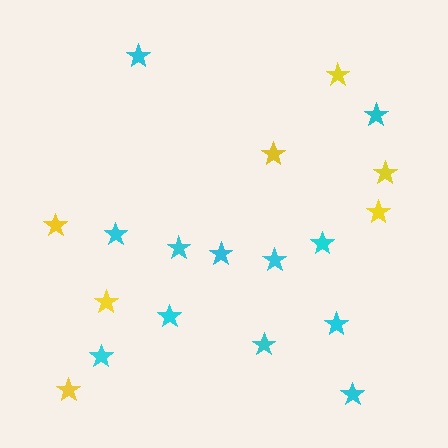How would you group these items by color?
There are 2 groups: one group of yellow stars (7) and one group of cyan stars (12).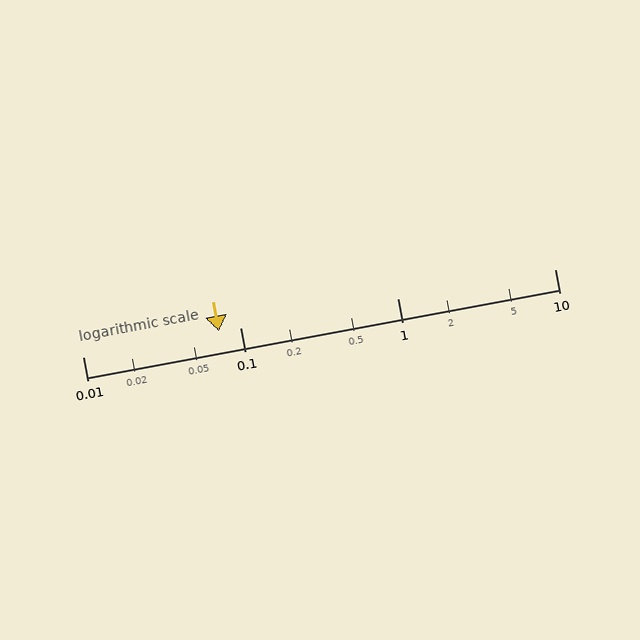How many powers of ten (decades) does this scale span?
The scale spans 3 decades, from 0.01 to 10.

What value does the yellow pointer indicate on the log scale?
The pointer indicates approximately 0.073.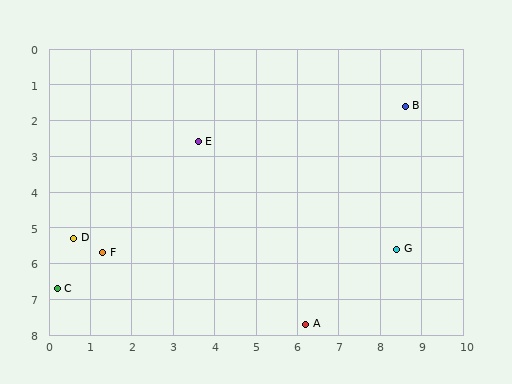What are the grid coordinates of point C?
Point C is at approximately (0.2, 6.7).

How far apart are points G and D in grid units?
Points G and D are about 7.8 grid units apart.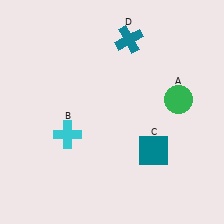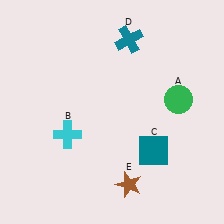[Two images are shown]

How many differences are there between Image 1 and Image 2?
There is 1 difference between the two images.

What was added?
A brown star (E) was added in Image 2.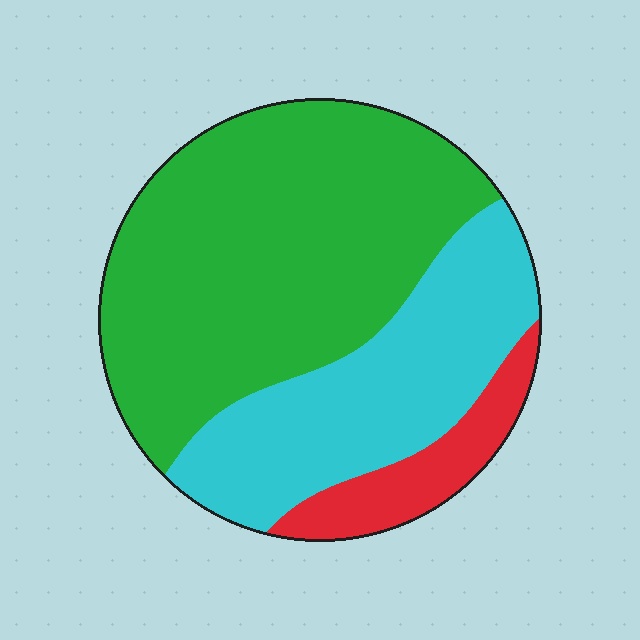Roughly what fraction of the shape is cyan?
Cyan covers roughly 30% of the shape.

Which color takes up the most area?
Green, at roughly 55%.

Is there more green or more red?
Green.